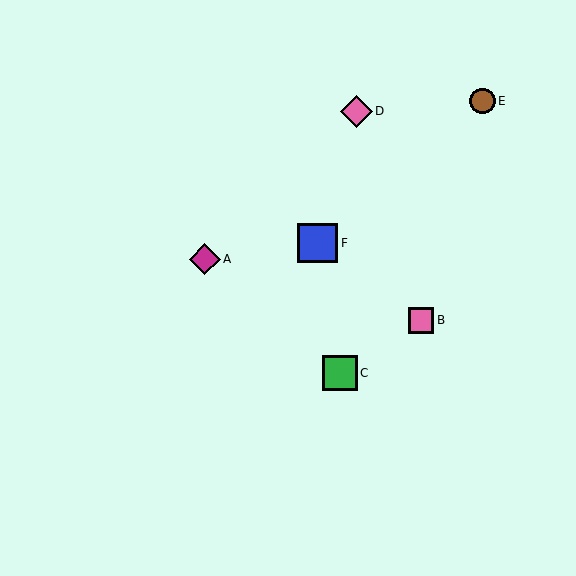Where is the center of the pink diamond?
The center of the pink diamond is at (356, 111).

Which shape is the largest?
The blue square (labeled F) is the largest.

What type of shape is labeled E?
Shape E is a brown circle.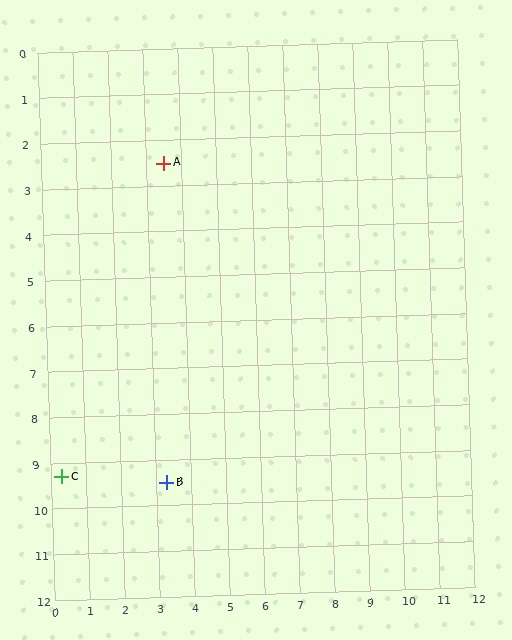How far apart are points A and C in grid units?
Points A and C are about 7.5 grid units apart.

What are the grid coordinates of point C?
Point C is at approximately (0.3, 9.3).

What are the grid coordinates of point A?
Point A is at approximately (3.5, 2.5).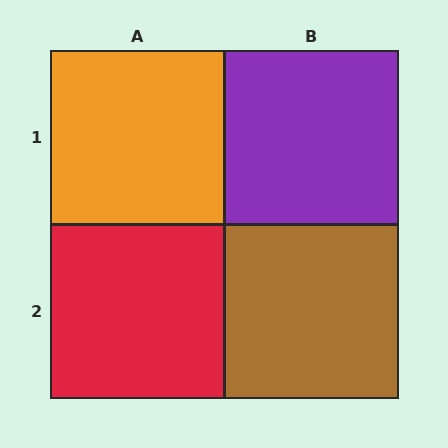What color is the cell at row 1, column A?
Orange.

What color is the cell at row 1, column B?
Purple.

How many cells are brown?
1 cell is brown.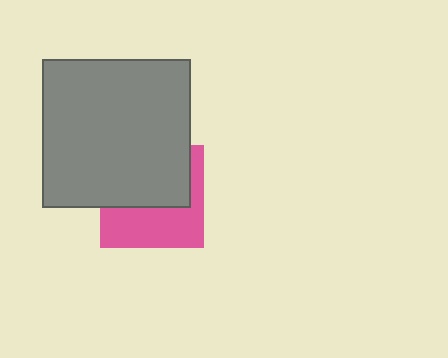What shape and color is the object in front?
The object in front is a gray square.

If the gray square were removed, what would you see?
You would see the complete pink square.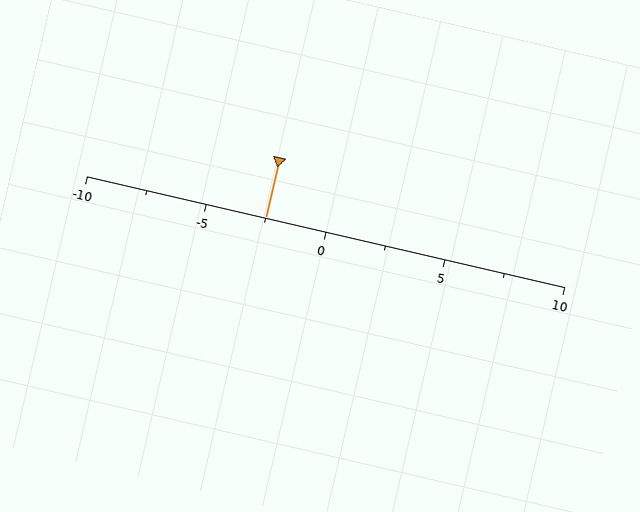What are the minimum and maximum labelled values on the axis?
The axis runs from -10 to 10.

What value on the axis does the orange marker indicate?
The marker indicates approximately -2.5.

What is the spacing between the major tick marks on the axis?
The major ticks are spaced 5 apart.